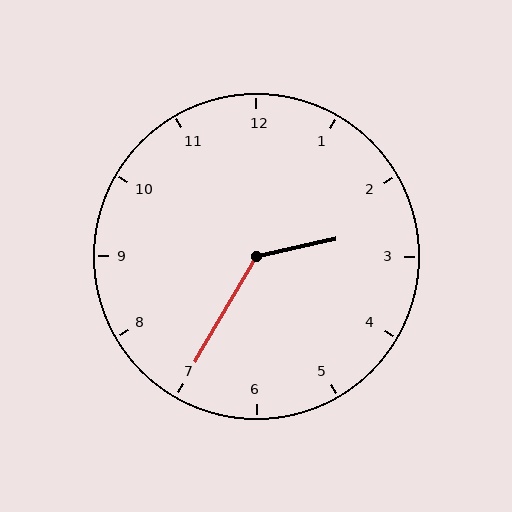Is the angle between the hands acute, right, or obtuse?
It is obtuse.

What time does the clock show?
2:35.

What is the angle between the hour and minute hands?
Approximately 132 degrees.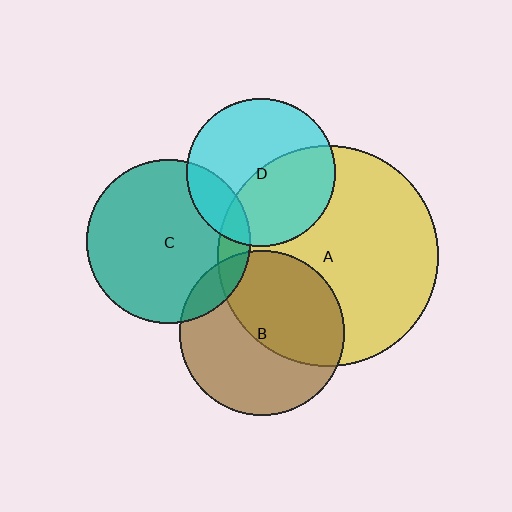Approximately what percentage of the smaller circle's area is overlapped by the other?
Approximately 10%.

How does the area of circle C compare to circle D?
Approximately 1.2 times.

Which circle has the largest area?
Circle A (yellow).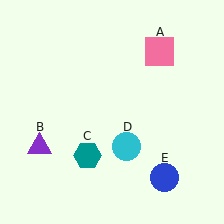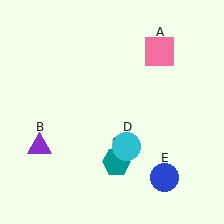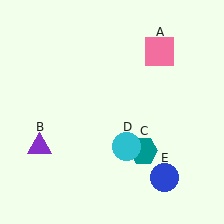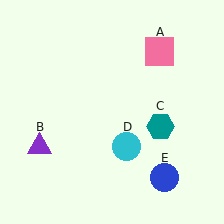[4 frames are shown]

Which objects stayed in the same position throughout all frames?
Pink square (object A) and purple triangle (object B) and cyan circle (object D) and blue circle (object E) remained stationary.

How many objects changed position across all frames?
1 object changed position: teal hexagon (object C).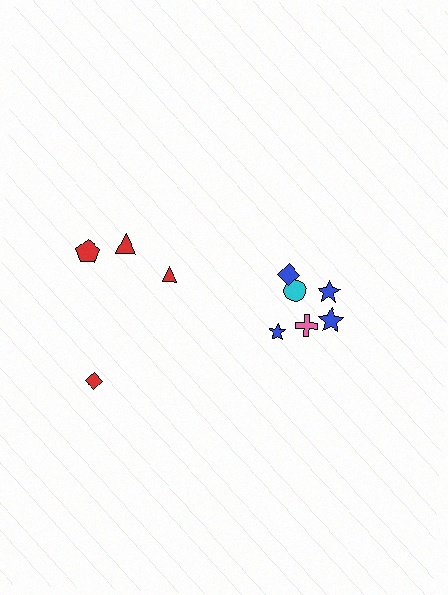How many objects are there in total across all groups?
There are 10 objects.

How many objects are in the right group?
There are 6 objects.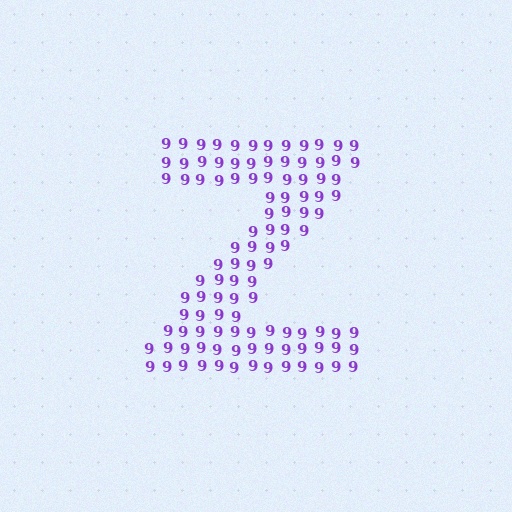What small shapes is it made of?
It is made of small digit 9's.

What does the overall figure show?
The overall figure shows the letter Z.